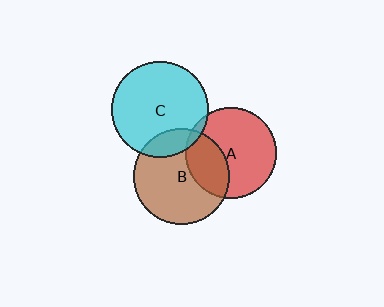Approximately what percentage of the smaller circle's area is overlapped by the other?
Approximately 5%.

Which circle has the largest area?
Circle C (cyan).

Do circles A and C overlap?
Yes.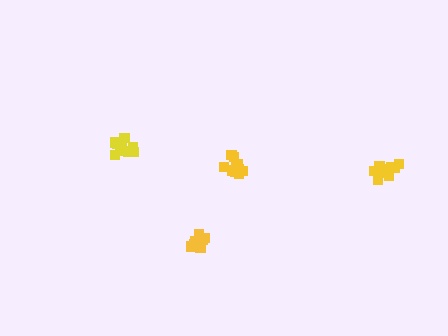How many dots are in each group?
Group 1: 11 dots, Group 2: 12 dots, Group 3: 11 dots, Group 4: 9 dots (43 total).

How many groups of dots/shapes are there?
There are 4 groups.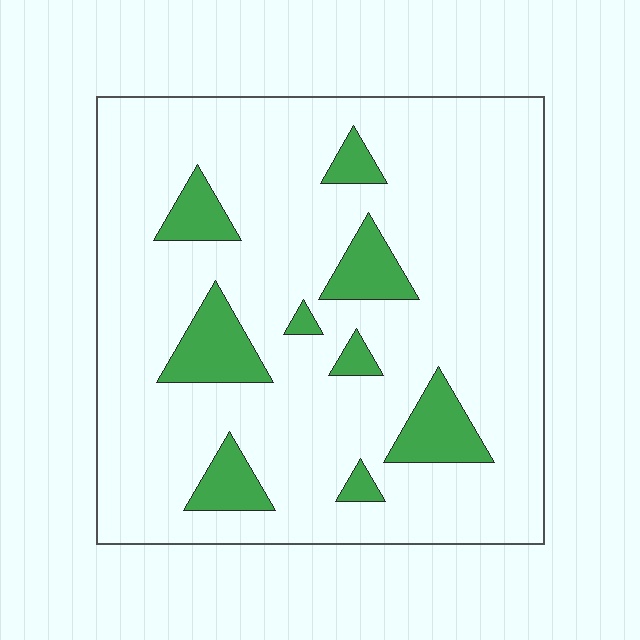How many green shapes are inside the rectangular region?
9.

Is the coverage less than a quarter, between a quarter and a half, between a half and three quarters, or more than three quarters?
Less than a quarter.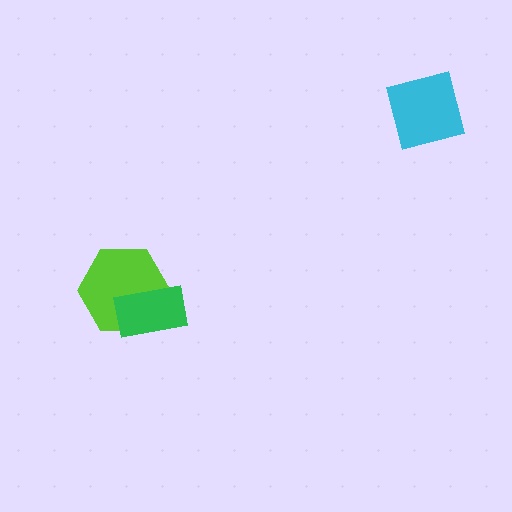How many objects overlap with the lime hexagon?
1 object overlaps with the lime hexagon.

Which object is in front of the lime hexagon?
The green rectangle is in front of the lime hexagon.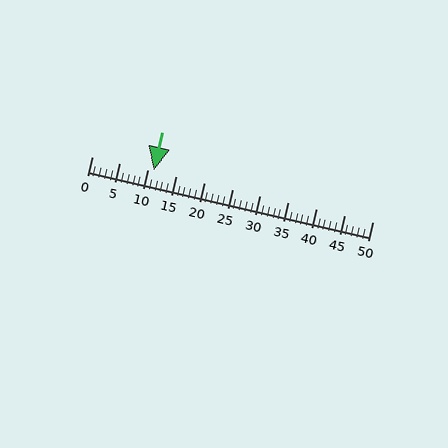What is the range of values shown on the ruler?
The ruler shows values from 0 to 50.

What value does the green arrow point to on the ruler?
The green arrow points to approximately 11.